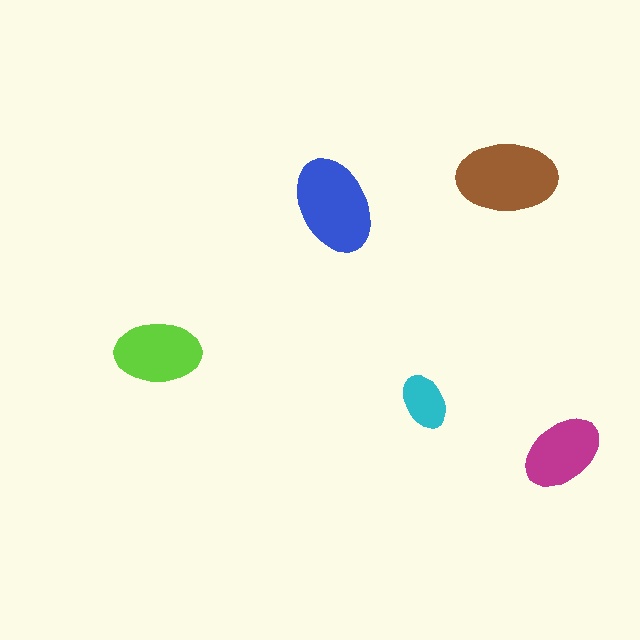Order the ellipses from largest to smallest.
the brown one, the blue one, the lime one, the magenta one, the cyan one.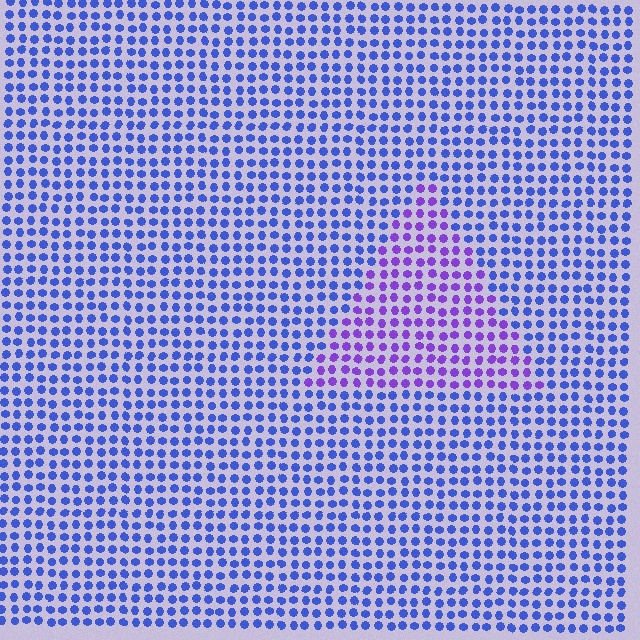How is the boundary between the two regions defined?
The boundary is defined purely by a slight shift in hue (about 40 degrees). Spacing, size, and orientation are identical on both sides.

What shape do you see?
I see a triangle.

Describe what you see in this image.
The image is filled with small blue elements in a uniform arrangement. A triangle-shaped region is visible where the elements are tinted to a slightly different hue, forming a subtle color boundary.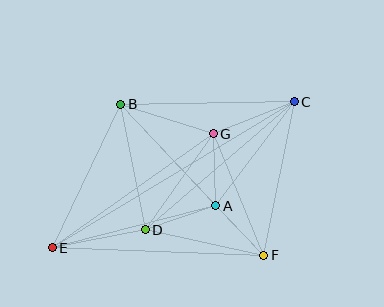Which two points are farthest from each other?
Points C and E are farthest from each other.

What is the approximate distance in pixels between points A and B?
The distance between A and B is approximately 139 pixels.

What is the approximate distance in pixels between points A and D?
The distance between A and D is approximately 74 pixels.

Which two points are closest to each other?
Points A and F are closest to each other.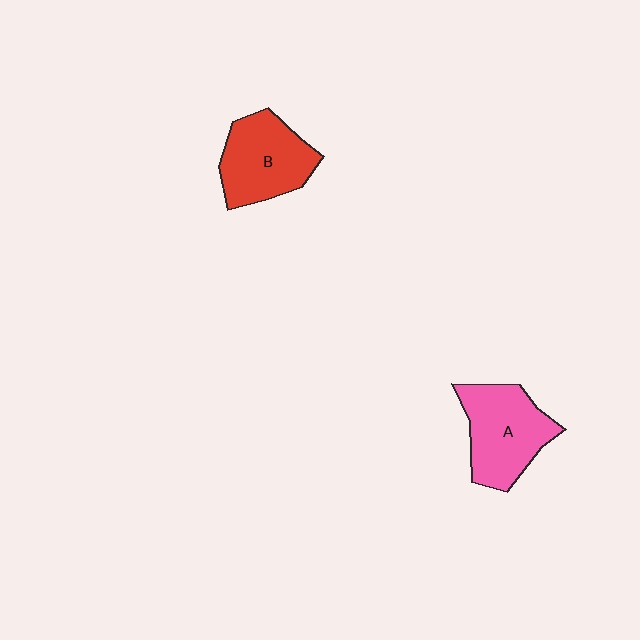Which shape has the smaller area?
Shape B (red).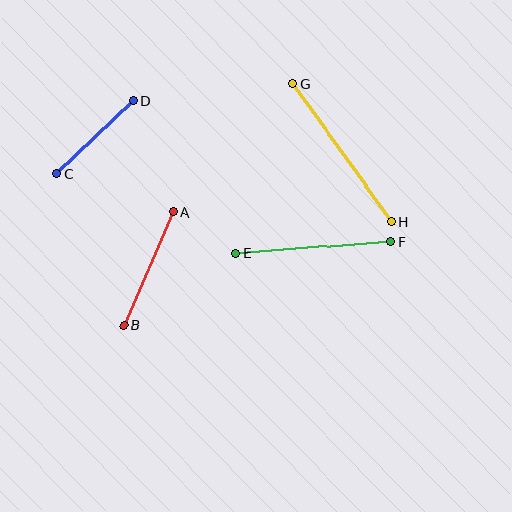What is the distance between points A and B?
The distance is approximately 123 pixels.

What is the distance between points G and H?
The distance is approximately 169 pixels.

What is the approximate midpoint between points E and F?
The midpoint is at approximately (313, 247) pixels.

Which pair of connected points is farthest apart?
Points G and H are farthest apart.